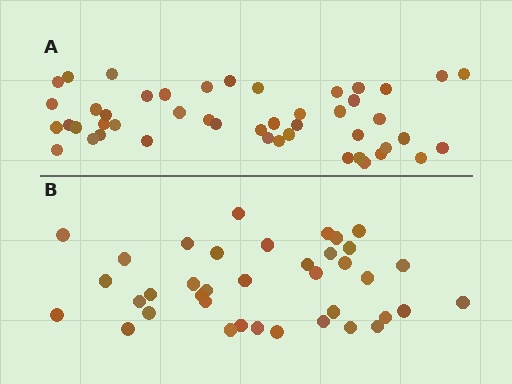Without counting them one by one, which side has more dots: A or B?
Region A (the top region) has more dots.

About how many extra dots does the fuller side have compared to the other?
Region A has roughly 8 or so more dots than region B.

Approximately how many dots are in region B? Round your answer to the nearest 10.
About 40 dots. (The exact count is 38, which rounds to 40.)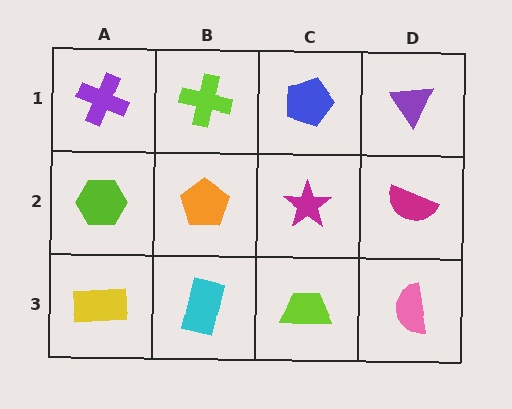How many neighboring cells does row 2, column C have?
4.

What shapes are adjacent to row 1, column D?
A magenta semicircle (row 2, column D), a blue pentagon (row 1, column C).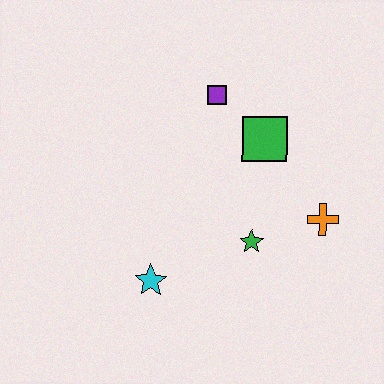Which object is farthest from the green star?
The purple square is farthest from the green star.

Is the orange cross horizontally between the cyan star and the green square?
No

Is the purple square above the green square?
Yes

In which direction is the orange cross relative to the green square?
The orange cross is below the green square.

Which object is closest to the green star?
The orange cross is closest to the green star.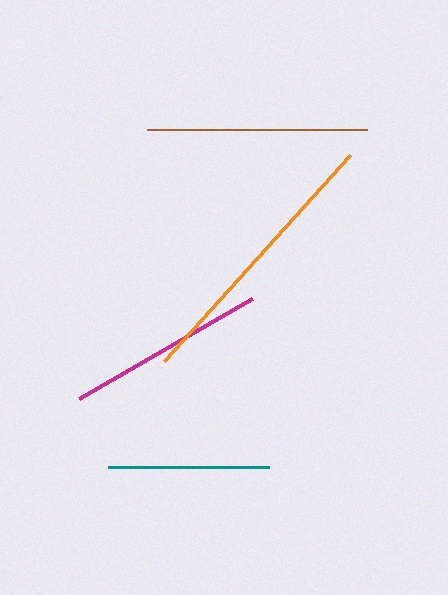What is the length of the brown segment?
The brown segment is approximately 220 pixels long.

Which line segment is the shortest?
The teal line is the shortest at approximately 160 pixels.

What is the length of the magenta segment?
The magenta segment is approximately 200 pixels long.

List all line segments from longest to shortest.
From longest to shortest: orange, brown, magenta, teal.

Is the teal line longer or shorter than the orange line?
The orange line is longer than the teal line.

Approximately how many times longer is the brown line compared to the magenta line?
The brown line is approximately 1.1 times the length of the magenta line.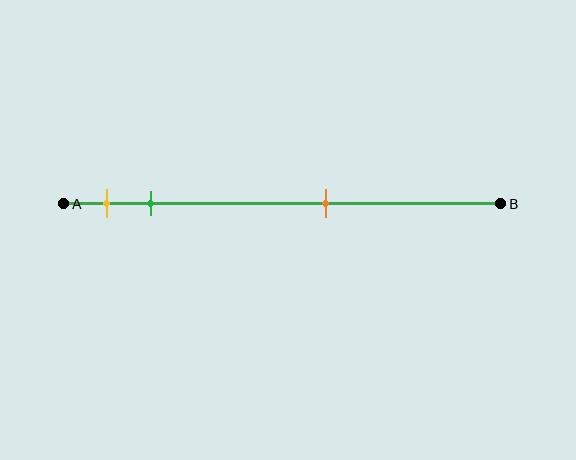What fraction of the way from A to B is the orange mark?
The orange mark is approximately 60% (0.6) of the way from A to B.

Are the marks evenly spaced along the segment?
No, the marks are not evenly spaced.